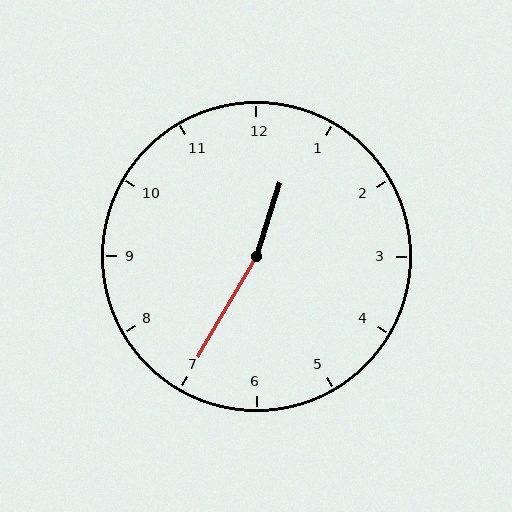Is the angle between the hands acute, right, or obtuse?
It is obtuse.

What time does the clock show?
12:35.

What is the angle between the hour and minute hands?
Approximately 168 degrees.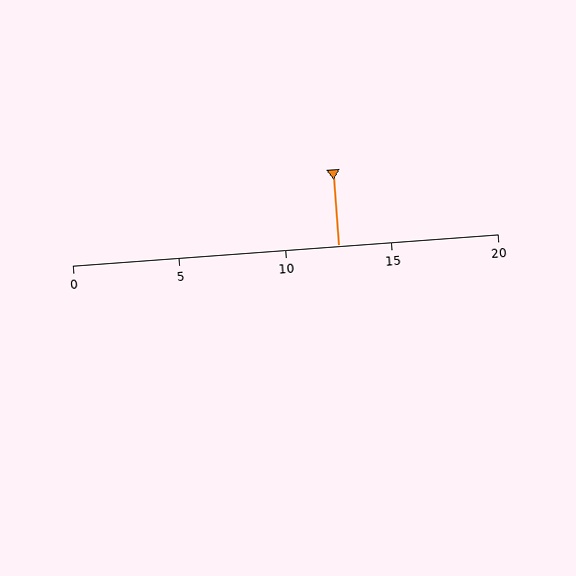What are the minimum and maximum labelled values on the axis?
The axis runs from 0 to 20.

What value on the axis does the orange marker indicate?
The marker indicates approximately 12.5.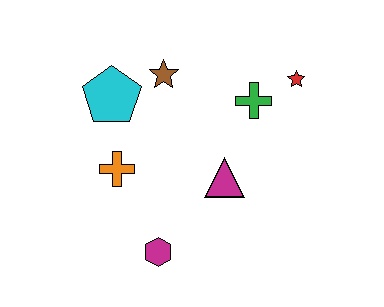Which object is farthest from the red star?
The magenta hexagon is farthest from the red star.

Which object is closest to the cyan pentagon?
The brown star is closest to the cyan pentagon.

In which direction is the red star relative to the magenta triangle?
The red star is above the magenta triangle.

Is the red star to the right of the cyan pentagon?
Yes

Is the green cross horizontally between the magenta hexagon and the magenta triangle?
No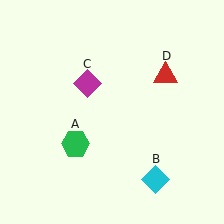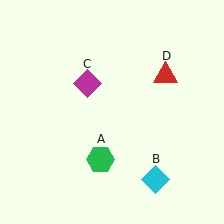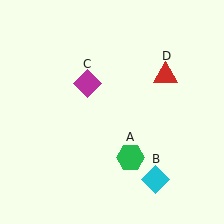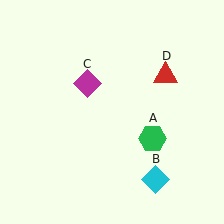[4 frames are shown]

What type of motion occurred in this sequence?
The green hexagon (object A) rotated counterclockwise around the center of the scene.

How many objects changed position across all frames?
1 object changed position: green hexagon (object A).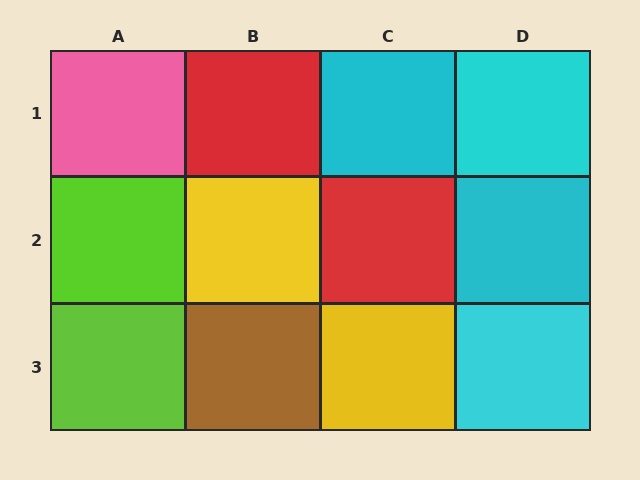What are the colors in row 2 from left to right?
Lime, yellow, red, cyan.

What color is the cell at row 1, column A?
Pink.